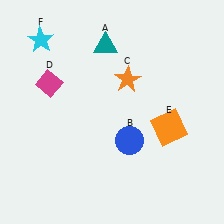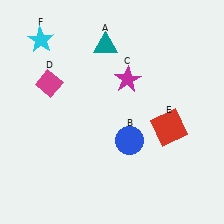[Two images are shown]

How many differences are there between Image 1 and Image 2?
There are 2 differences between the two images.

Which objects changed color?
C changed from orange to magenta. E changed from orange to red.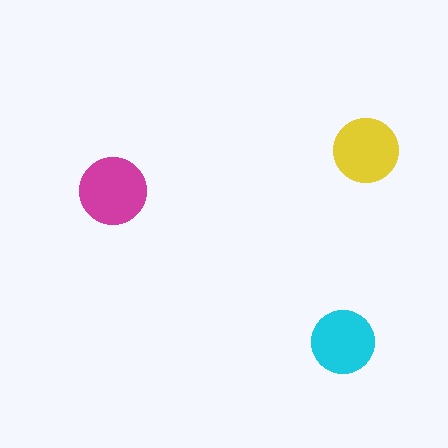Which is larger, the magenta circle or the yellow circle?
The magenta one.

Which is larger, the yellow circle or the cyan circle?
The yellow one.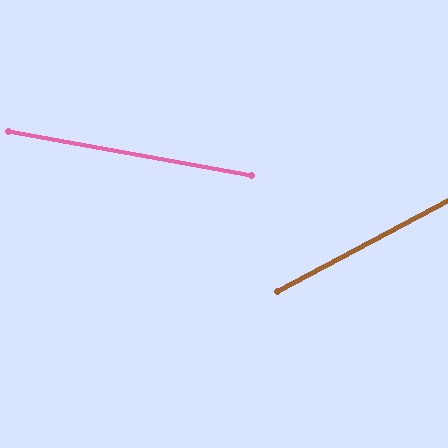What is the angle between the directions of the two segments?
Approximately 38 degrees.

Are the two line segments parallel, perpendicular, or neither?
Neither parallel nor perpendicular — they differ by about 38°.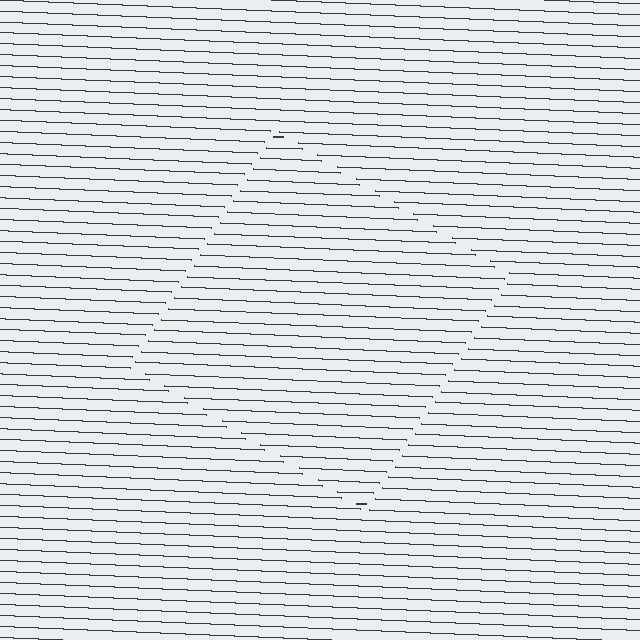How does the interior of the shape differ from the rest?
The interior of the shape contains the same grating, shifted by half a period — the contour is defined by the phase discontinuity where line-ends from the inner and outer gratings abut.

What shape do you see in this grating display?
An illusory square. The interior of the shape contains the same grating, shifted by half a period — the contour is defined by the phase discontinuity where line-ends from the inner and outer gratings abut.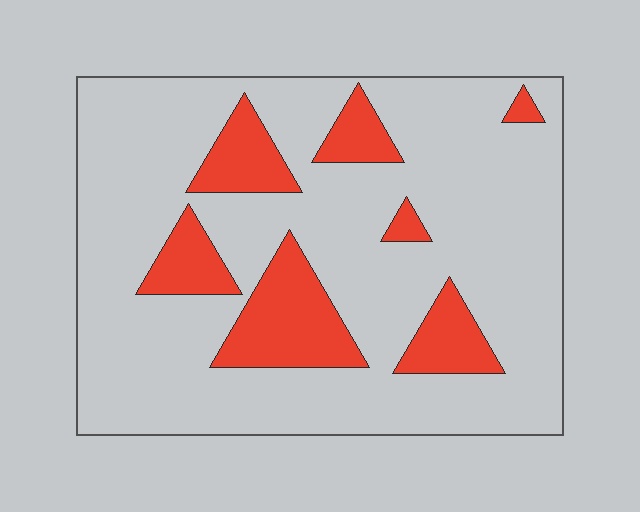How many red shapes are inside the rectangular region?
7.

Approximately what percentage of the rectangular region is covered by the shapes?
Approximately 20%.